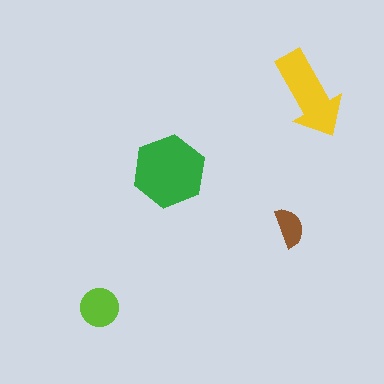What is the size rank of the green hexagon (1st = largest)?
1st.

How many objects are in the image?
There are 4 objects in the image.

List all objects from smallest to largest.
The brown semicircle, the lime circle, the yellow arrow, the green hexagon.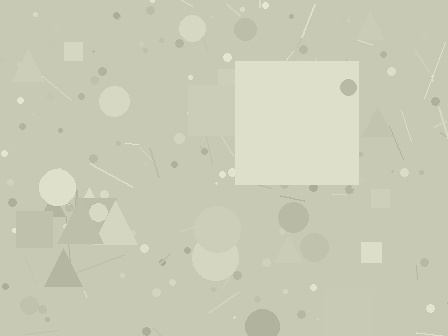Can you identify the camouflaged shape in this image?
The camouflaged shape is a square.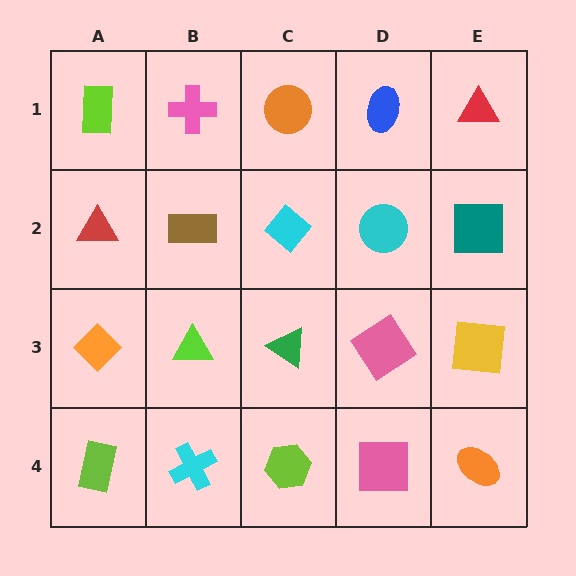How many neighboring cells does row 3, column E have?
3.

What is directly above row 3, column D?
A cyan circle.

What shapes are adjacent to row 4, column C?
A green triangle (row 3, column C), a cyan cross (row 4, column B), a pink square (row 4, column D).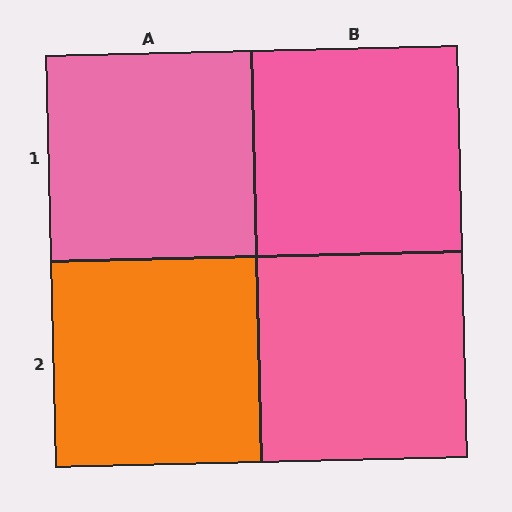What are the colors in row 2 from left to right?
Orange, pink.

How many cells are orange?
1 cell is orange.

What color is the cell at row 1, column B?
Pink.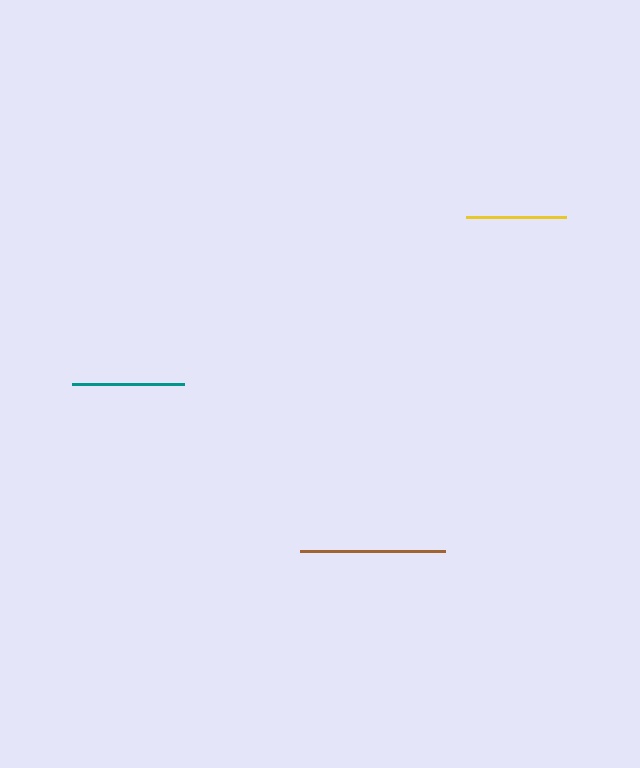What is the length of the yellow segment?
The yellow segment is approximately 100 pixels long.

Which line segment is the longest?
The brown line is the longest at approximately 145 pixels.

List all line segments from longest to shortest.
From longest to shortest: brown, teal, yellow.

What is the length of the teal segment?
The teal segment is approximately 112 pixels long.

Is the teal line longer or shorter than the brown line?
The brown line is longer than the teal line.